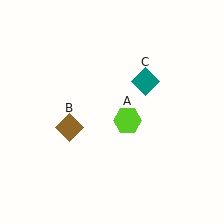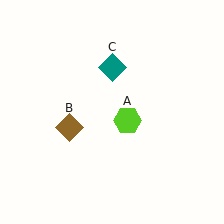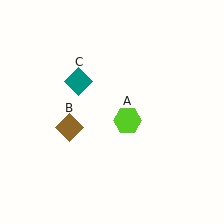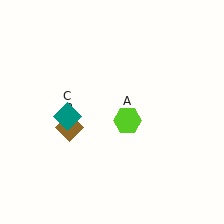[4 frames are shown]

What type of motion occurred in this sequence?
The teal diamond (object C) rotated counterclockwise around the center of the scene.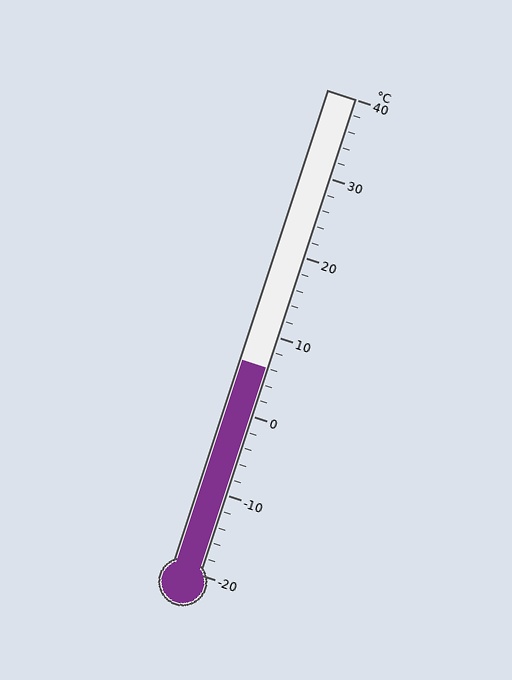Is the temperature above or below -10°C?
The temperature is above -10°C.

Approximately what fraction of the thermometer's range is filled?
The thermometer is filled to approximately 45% of its range.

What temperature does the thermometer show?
The thermometer shows approximately 6°C.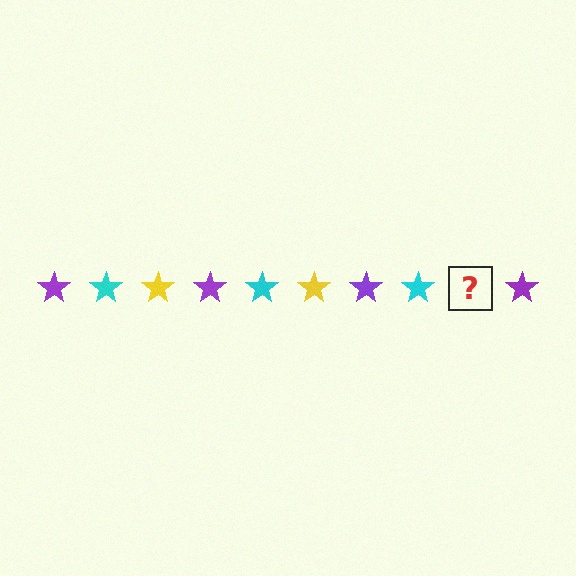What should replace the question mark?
The question mark should be replaced with a yellow star.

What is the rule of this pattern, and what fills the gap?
The rule is that the pattern cycles through purple, cyan, yellow stars. The gap should be filled with a yellow star.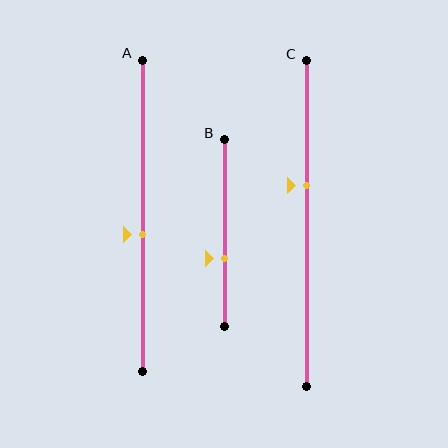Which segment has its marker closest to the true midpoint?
Segment A has its marker closest to the true midpoint.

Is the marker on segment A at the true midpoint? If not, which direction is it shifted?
No, the marker on segment A is shifted downward by about 6% of the segment length.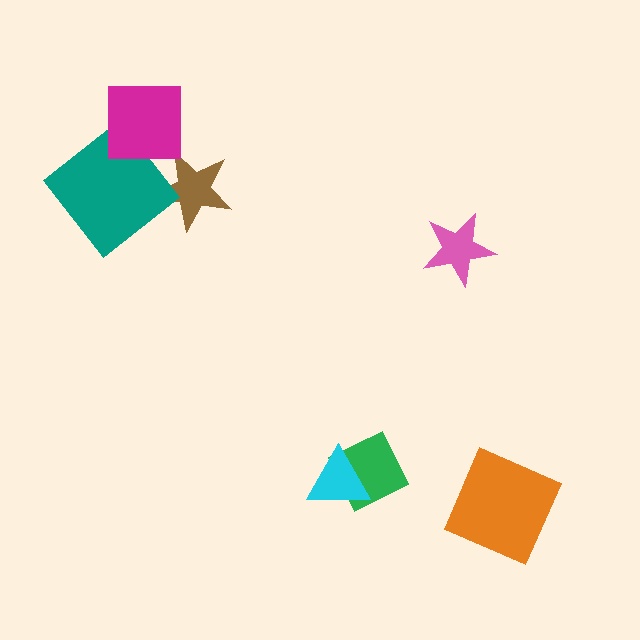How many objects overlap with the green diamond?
1 object overlaps with the green diamond.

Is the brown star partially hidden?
Yes, it is partially covered by another shape.